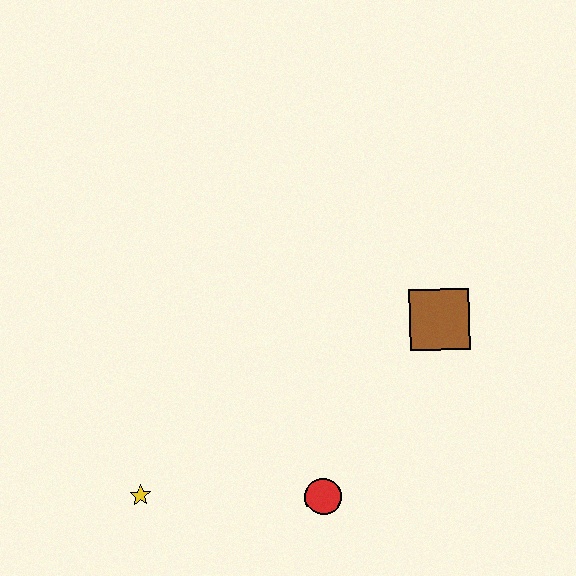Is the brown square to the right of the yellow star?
Yes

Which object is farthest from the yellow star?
The brown square is farthest from the yellow star.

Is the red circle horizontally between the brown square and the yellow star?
Yes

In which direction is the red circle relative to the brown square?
The red circle is below the brown square.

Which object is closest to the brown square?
The red circle is closest to the brown square.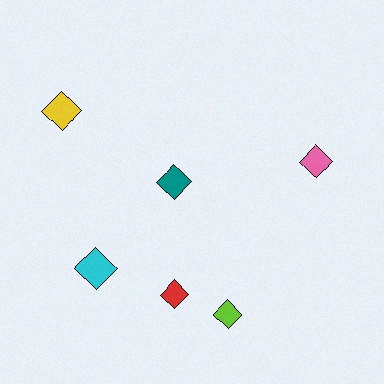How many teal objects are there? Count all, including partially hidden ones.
There is 1 teal object.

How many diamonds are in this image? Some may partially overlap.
There are 6 diamonds.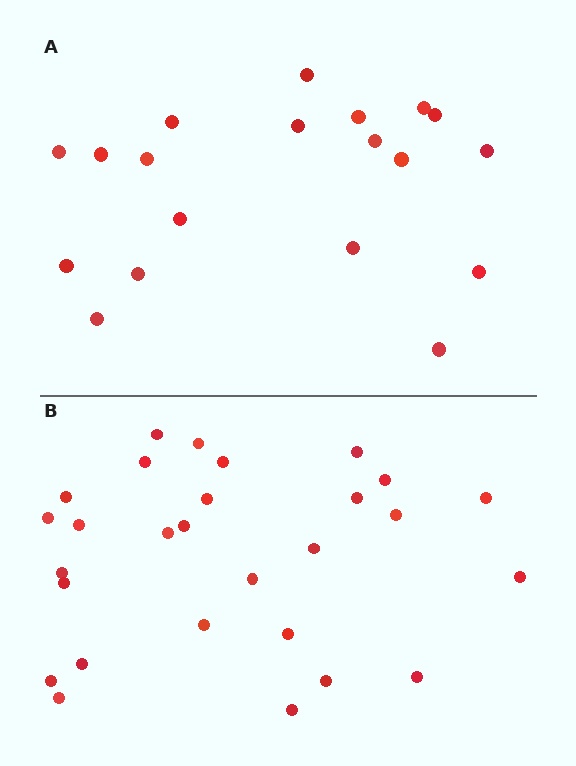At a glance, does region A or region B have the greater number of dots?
Region B (the bottom region) has more dots.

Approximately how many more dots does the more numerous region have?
Region B has roughly 8 or so more dots than region A.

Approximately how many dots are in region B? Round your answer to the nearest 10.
About 30 dots. (The exact count is 28, which rounds to 30.)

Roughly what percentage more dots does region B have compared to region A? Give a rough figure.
About 45% more.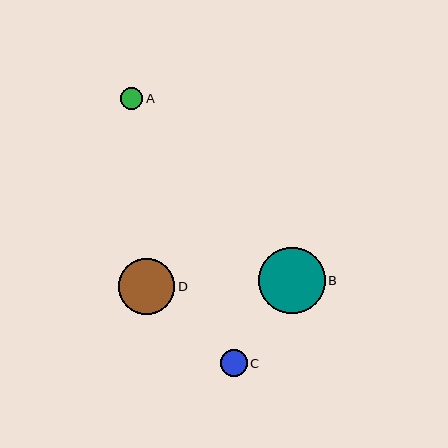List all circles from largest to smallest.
From largest to smallest: B, D, C, A.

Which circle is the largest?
Circle B is the largest with a size of approximately 67 pixels.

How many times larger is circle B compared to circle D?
Circle B is approximately 1.2 times the size of circle D.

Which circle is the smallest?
Circle A is the smallest with a size of approximately 22 pixels.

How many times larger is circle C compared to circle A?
Circle C is approximately 1.2 times the size of circle A.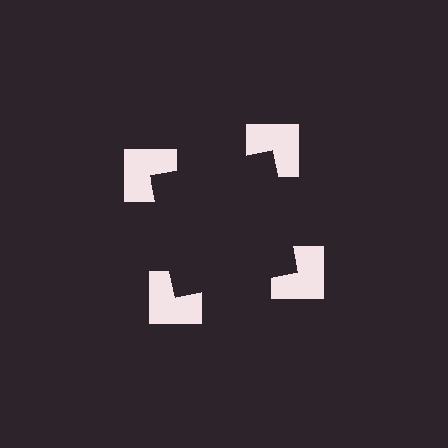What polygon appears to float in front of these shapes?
An illusory square — its edges are inferred from the aligned wedge cuts in the notched squares, not physically drawn.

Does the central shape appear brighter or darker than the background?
It typically appears slightly darker than the background, even though no actual brightness change is drawn.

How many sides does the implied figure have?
4 sides.